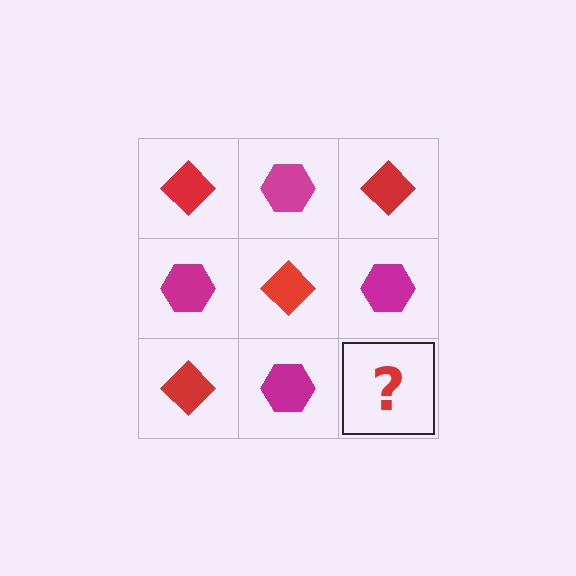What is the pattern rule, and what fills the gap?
The rule is that it alternates red diamond and magenta hexagon in a checkerboard pattern. The gap should be filled with a red diamond.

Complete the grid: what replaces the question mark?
The question mark should be replaced with a red diamond.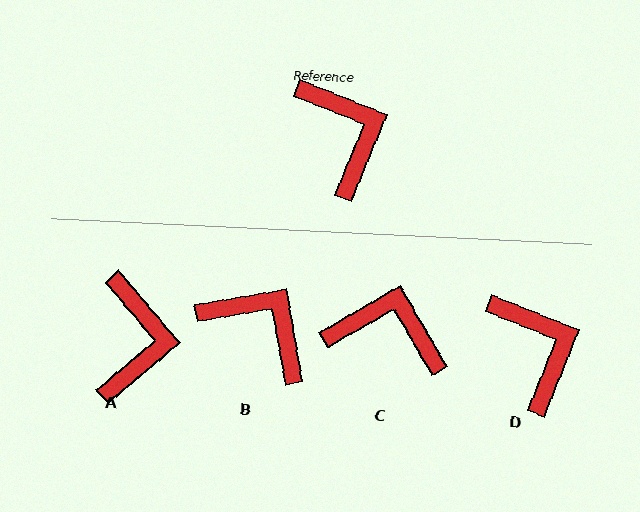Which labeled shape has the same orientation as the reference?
D.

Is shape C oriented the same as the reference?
No, it is off by about 52 degrees.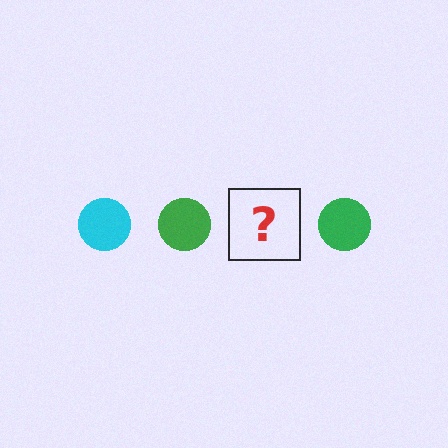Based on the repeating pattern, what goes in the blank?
The blank should be a cyan circle.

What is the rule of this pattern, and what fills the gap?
The rule is that the pattern cycles through cyan, green circles. The gap should be filled with a cyan circle.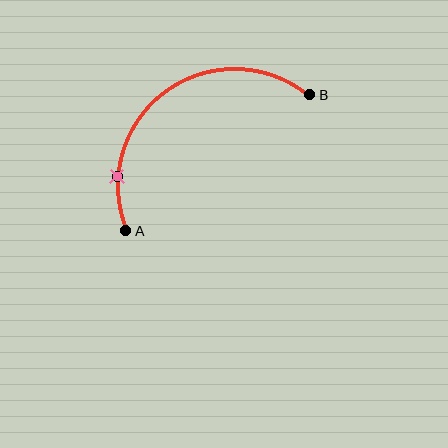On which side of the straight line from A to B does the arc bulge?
The arc bulges above and to the left of the straight line connecting A and B.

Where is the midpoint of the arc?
The arc midpoint is the point on the curve farthest from the straight line joining A and B. It sits above and to the left of that line.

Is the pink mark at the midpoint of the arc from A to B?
No. The pink mark lies on the arc but is closer to endpoint A. The arc midpoint would be at the point on the curve equidistant along the arc from both A and B.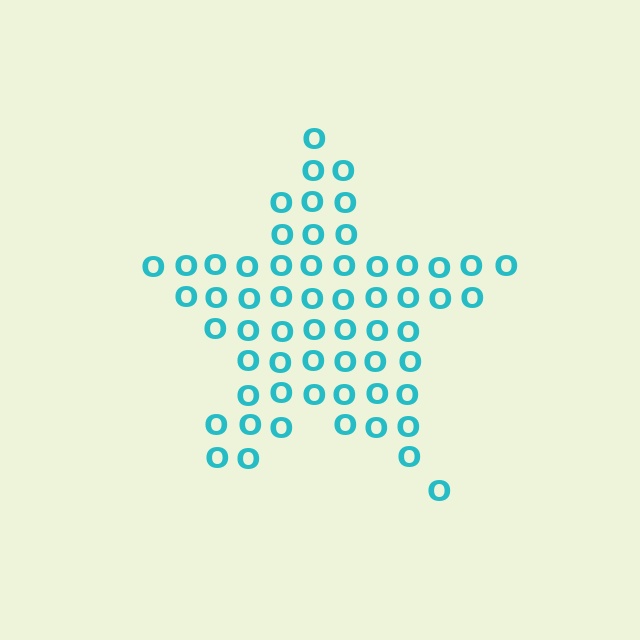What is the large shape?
The large shape is a star.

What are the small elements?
The small elements are letter O's.